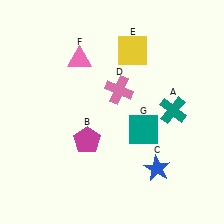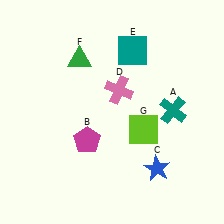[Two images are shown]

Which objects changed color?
E changed from yellow to teal. F changed from pink to green. G changed from teal to lime.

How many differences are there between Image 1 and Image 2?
There are 3 differences between the two images.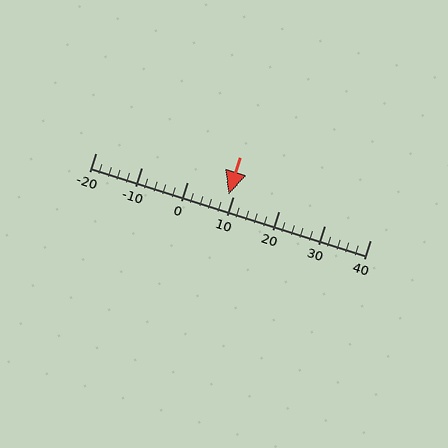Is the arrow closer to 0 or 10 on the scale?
The arrow is closer to 10.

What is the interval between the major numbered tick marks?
The major tick marks are spaced 10 units apart.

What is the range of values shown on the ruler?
The ruler shows values from -20 to 40.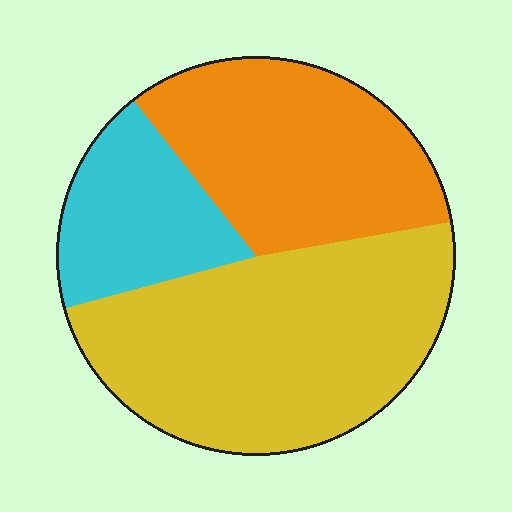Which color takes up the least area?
Cyan, at roughly 20%.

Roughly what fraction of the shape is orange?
Orange covers roughly 35% of the shape.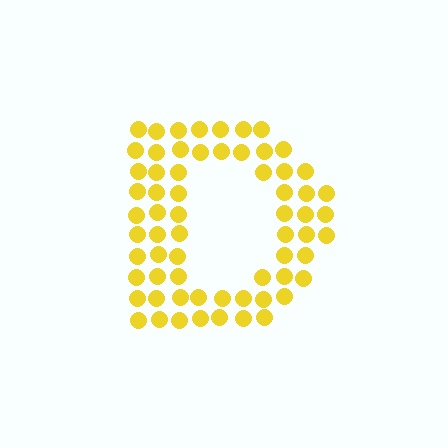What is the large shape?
The large shape is the letter D.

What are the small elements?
The small elements are circles.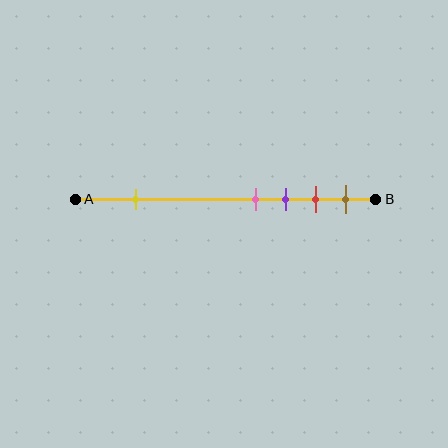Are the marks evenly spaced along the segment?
No, the marks are not evenly spaced.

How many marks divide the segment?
There are 5 marks dividing the segment.